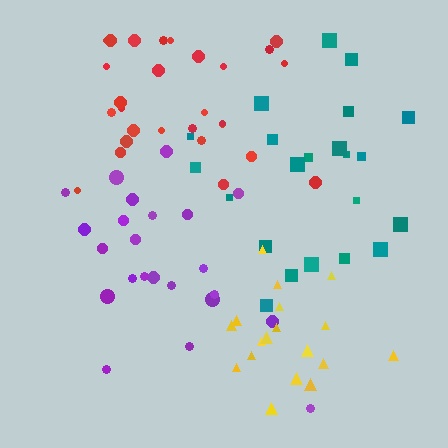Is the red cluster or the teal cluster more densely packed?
Red.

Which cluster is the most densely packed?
Red.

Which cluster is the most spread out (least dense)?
Teal.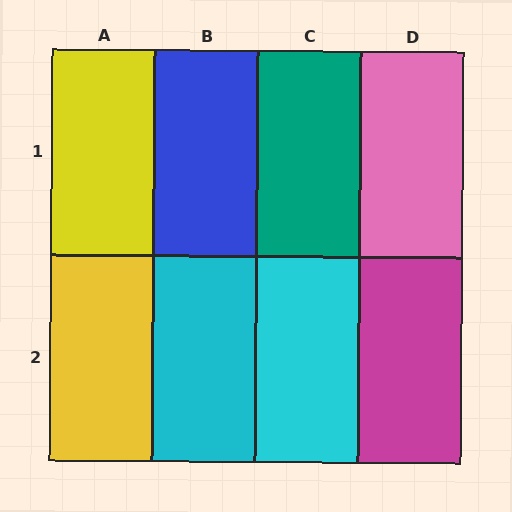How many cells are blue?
1 cell is blue.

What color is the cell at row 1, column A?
Yellow.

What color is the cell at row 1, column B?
Blue.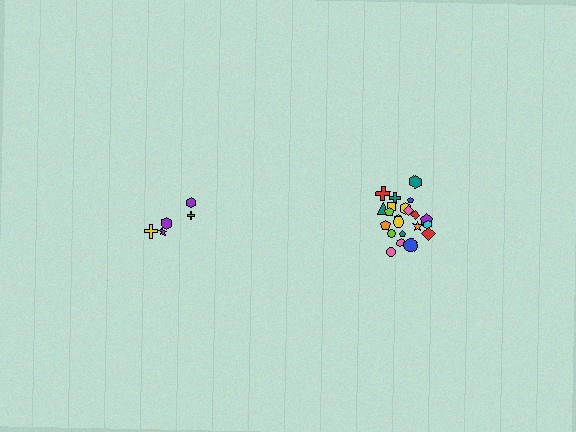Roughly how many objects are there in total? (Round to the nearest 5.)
Roughly 25 objects in total.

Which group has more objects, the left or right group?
The right group.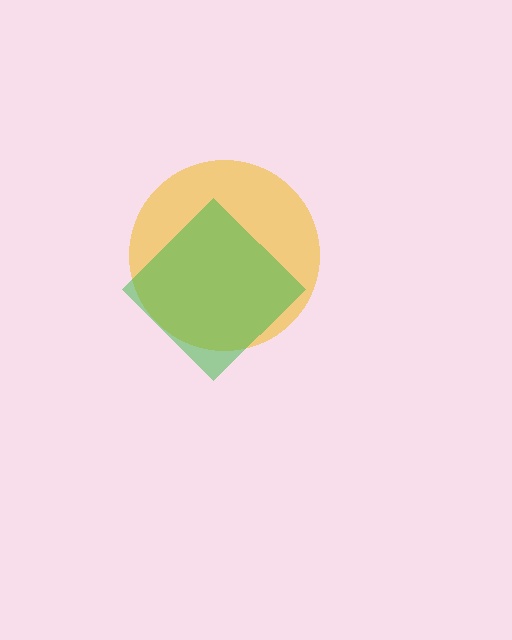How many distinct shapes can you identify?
There are 2 distinct shapes: a yellow circle, a green diamond.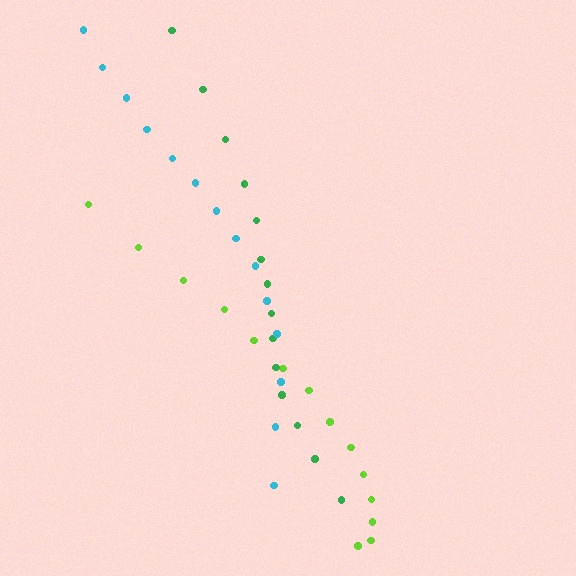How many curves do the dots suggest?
There are 3 distinct paths.